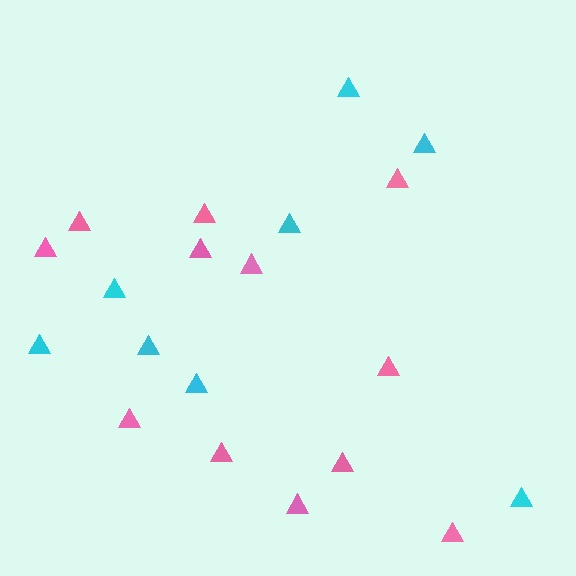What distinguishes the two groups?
There are 2 groups: one group of pink triangles (12) and one group of cyan triangles (8).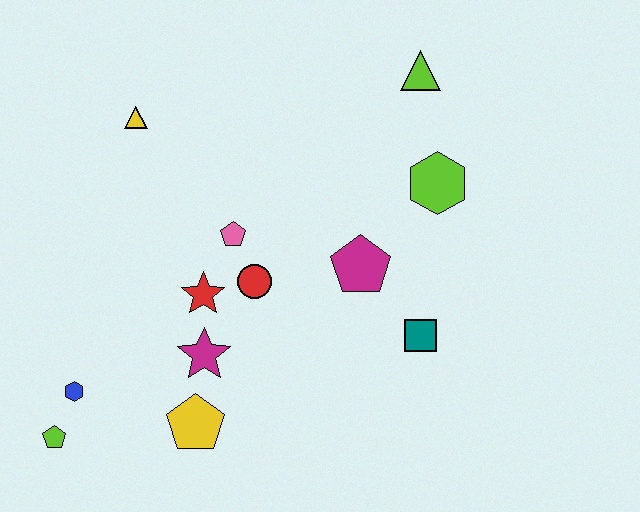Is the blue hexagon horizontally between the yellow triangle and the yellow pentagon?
No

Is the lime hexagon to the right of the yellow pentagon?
Yes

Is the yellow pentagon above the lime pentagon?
Yes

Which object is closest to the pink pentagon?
The red circle is closest to the pink pentagon.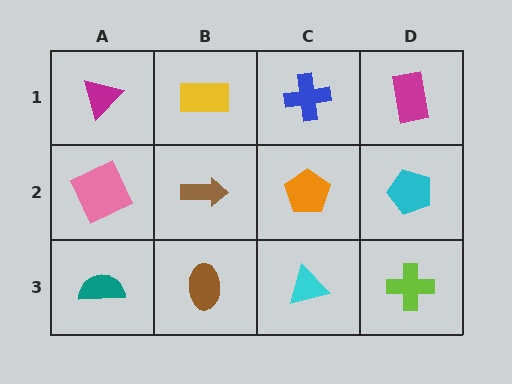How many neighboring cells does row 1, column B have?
3.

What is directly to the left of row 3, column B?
A teal semicircle.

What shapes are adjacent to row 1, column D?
A cyan pentagon (row 2, column D), a blue cross (row 1, column C).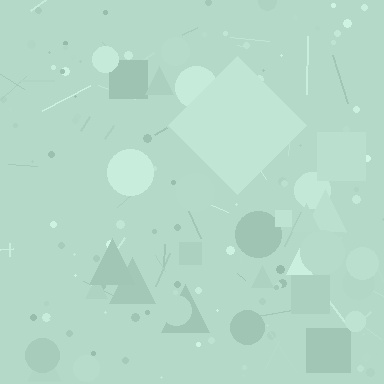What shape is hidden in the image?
A diamond is hidden in the image.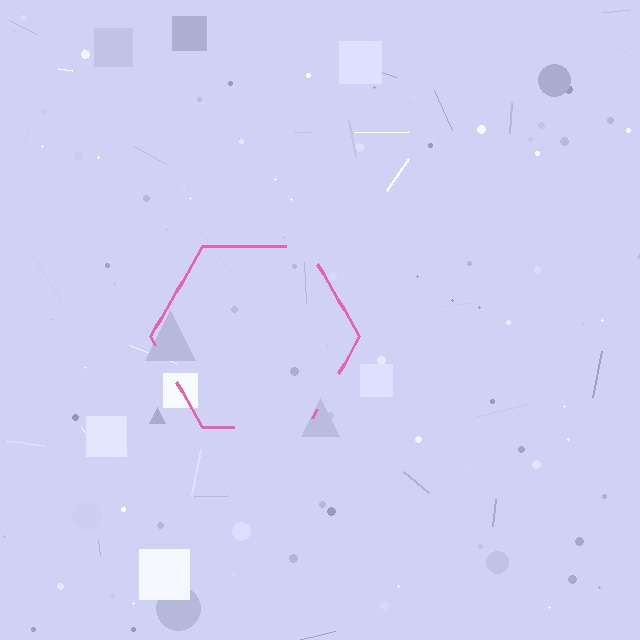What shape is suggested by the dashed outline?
The dashed outline suggests a hexagon.